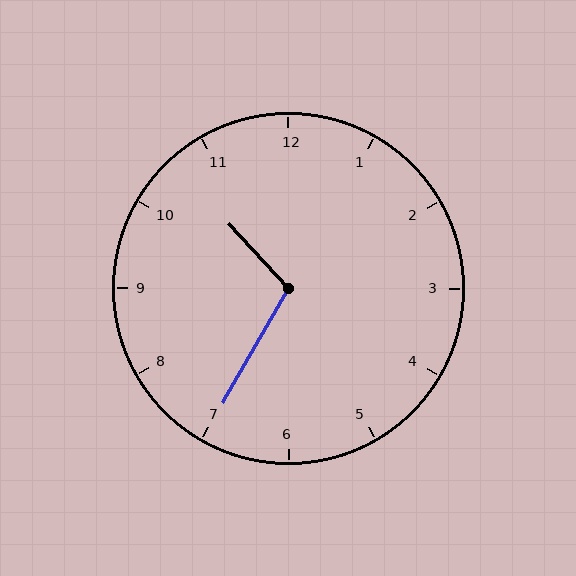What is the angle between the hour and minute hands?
Approximately 108 degrees.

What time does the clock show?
10:35.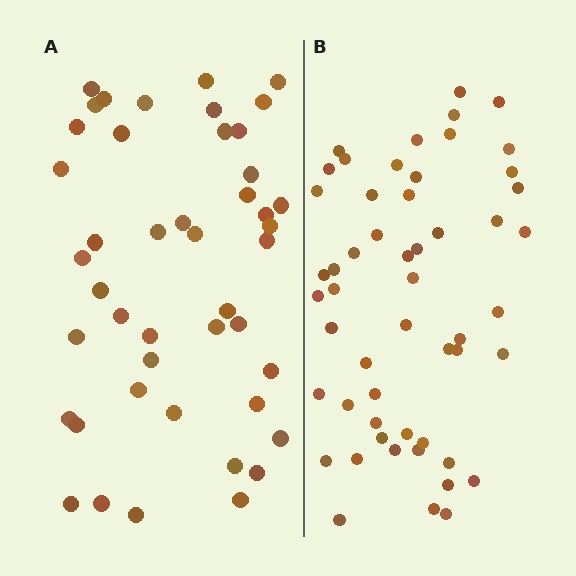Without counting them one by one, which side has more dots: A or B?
Region B (the right region) has more dots.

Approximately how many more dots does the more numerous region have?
Region B has roughly 8 or so more dots than region A.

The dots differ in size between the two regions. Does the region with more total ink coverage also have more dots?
No. Region A has more total ink coverage because its dots are larger, but region B actually contains more individual dots. Total area can be misleading — the number of items is what matters here.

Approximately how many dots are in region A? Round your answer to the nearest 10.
About 40 dots. (The exact count is 45, which rounds to 40.)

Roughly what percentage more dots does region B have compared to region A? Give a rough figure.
About 20% more.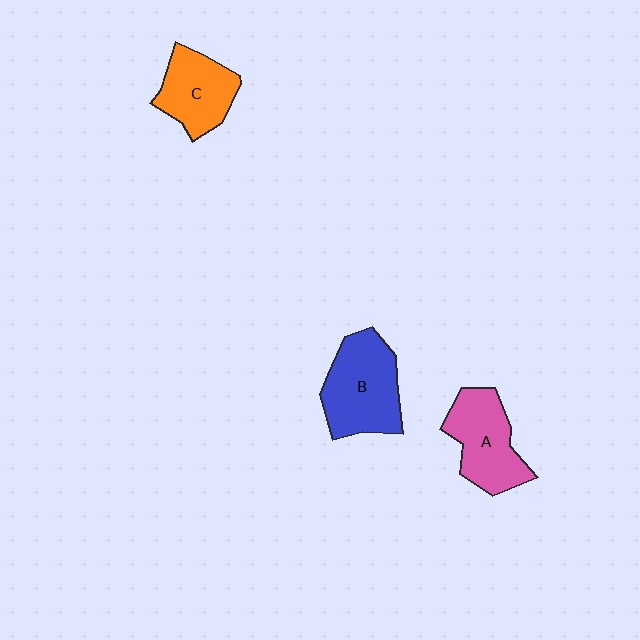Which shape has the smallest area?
Shape C (orange).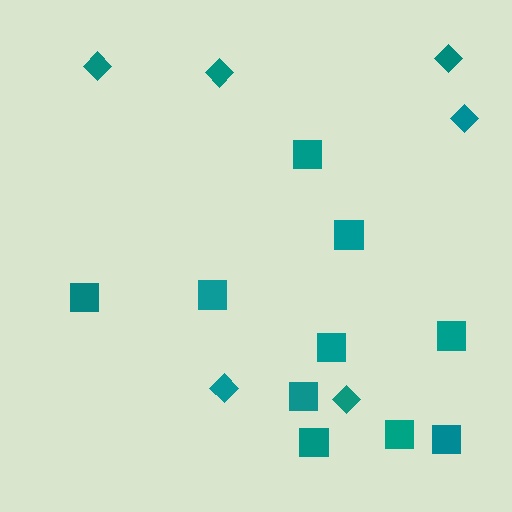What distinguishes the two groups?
There are 2 groups: one group of squares (10) and one group of diamonds (6).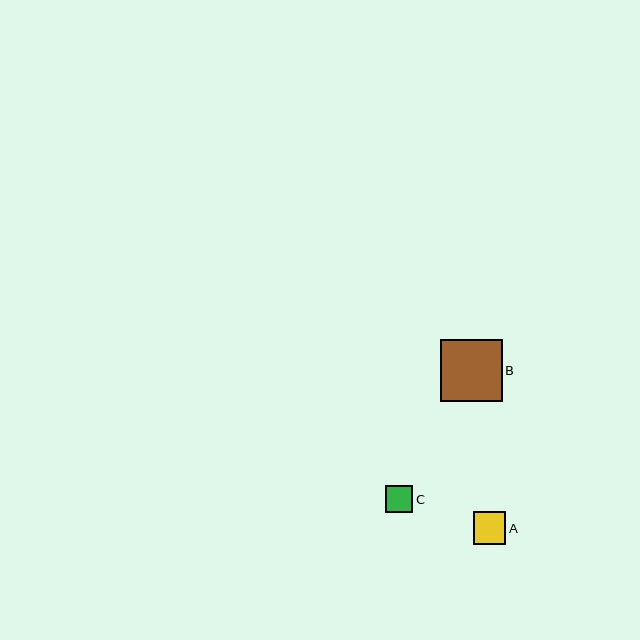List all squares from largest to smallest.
From largest to smallest: B, A, C.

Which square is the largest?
Square B is the largest with a size of approximately 61 pixels.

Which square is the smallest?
Square C is the smallest with a size of approximately 27 pixels.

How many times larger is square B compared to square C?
Square B is approximately 2.3 times the size of square C.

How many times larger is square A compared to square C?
Square A is approximately 1.2 times the size of square C.